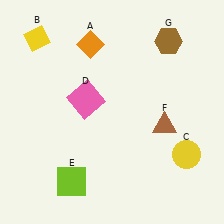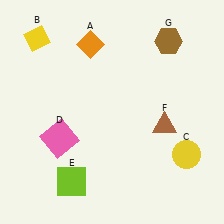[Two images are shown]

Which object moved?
The pink square (D) moved down.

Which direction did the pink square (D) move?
The pink square (D) moved down.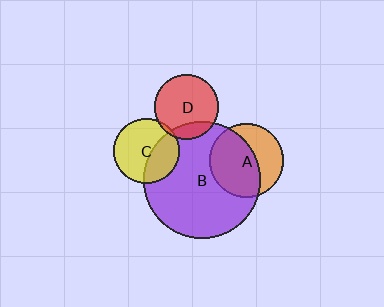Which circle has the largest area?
Circle B (purple).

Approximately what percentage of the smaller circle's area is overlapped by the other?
Approximately 5%.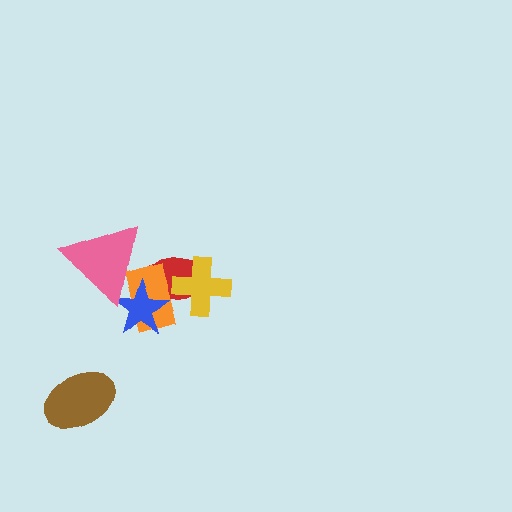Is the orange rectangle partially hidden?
Yes, it is partially covered by another shape.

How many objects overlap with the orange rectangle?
4 objects overlap with the orange rectangle.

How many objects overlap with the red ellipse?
3 objects overlap with the red ellipse.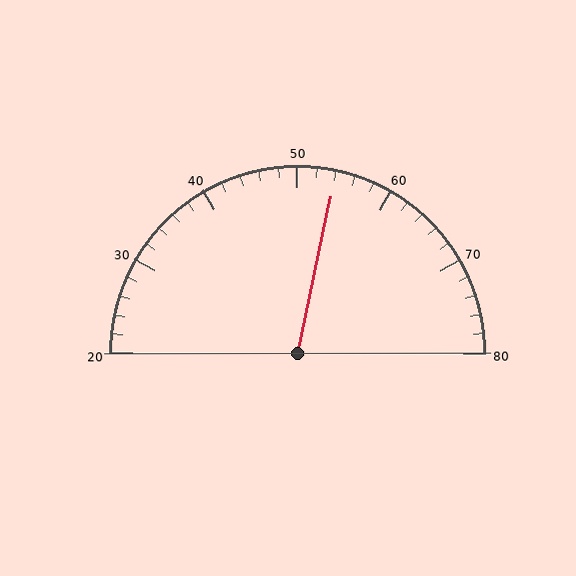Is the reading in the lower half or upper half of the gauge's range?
The reading is in the upper half of the range (20 to 80).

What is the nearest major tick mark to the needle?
The nearest major tick mark is 50.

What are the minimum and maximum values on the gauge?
The gauge ranges from 20 to 80.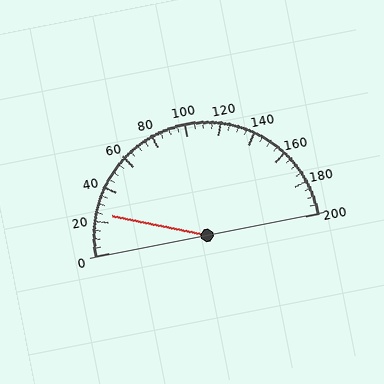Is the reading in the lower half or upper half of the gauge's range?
The reading is in the lower half of the range (0 to 200).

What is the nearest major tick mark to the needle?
The nearest major tick mark is 20.